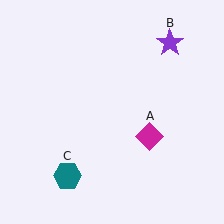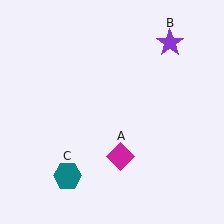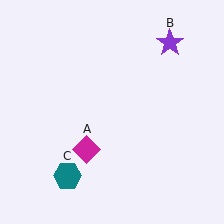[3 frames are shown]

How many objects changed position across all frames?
1 object changed position: magenta diamond (object A).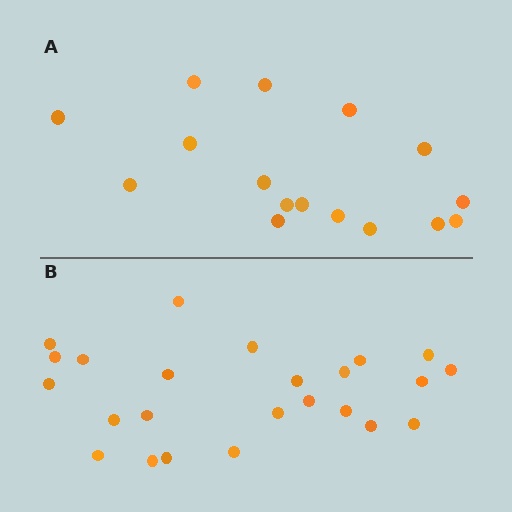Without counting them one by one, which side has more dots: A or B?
Region B (the bottom region) has more dots.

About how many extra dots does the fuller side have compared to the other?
Region B has roughly 8 or so more dots than region A.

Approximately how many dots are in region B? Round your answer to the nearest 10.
About 20 dots. (The exact count is 24, which rounds to 20.)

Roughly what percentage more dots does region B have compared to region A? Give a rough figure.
About 50% more.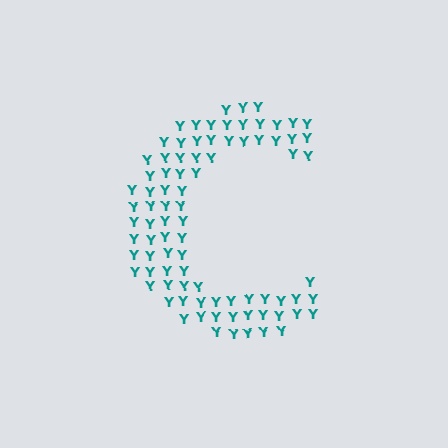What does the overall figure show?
The overall figure shows the letter C.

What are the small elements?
The small elements are letter Y's.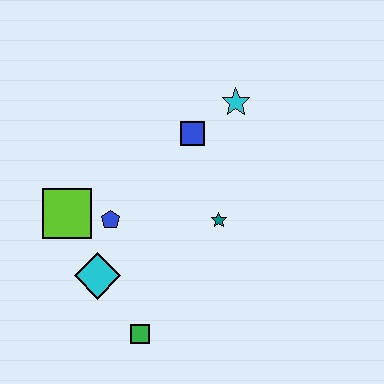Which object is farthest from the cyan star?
The green square is farthest from the cyan star.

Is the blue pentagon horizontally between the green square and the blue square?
No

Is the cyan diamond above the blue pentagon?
No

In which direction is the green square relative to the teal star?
The green square is below the teal star.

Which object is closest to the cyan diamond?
The blue pentagon is closest to the cyan diamond.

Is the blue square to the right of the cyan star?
No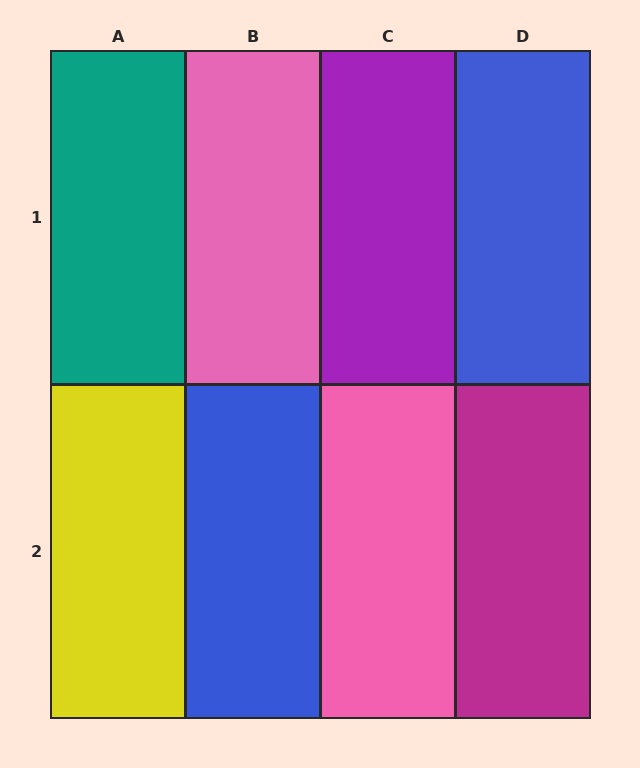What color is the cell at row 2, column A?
Yellow.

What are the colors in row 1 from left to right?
Teal, pink, purple, blue.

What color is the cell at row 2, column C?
Pink.